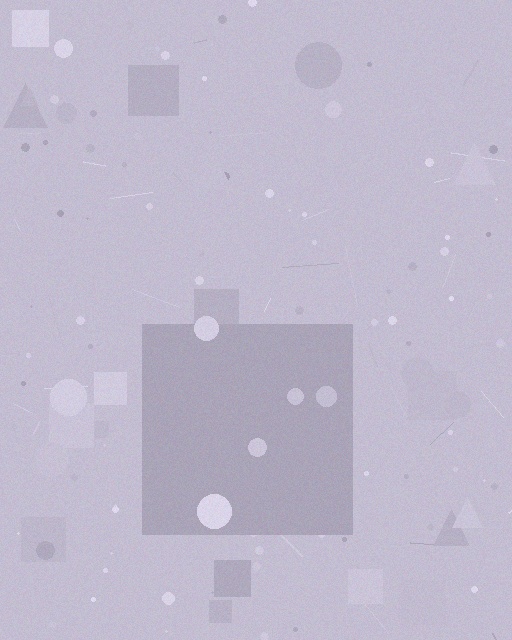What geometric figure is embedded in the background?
A square is embedded in the background.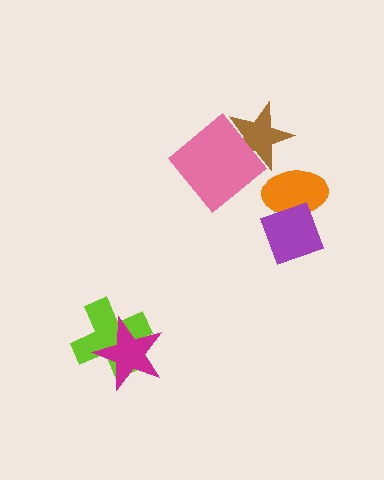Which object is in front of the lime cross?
The magenta star is in front of the lime cross.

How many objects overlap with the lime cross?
1 object overlaps with the lime cross.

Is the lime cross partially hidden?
Yes, it is partially covered by another shape.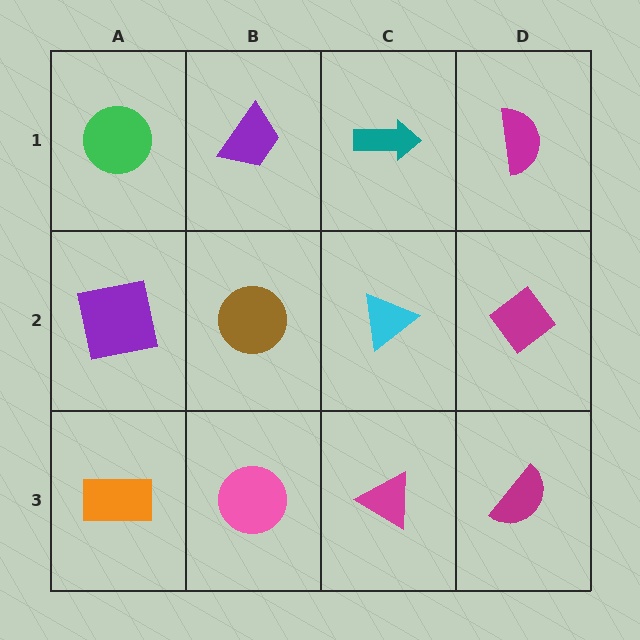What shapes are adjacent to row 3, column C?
A cyan triangle (row 2, column C), a pink circle (row 3, column B), a magenta semicircle (row 3, column D).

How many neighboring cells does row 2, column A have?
3.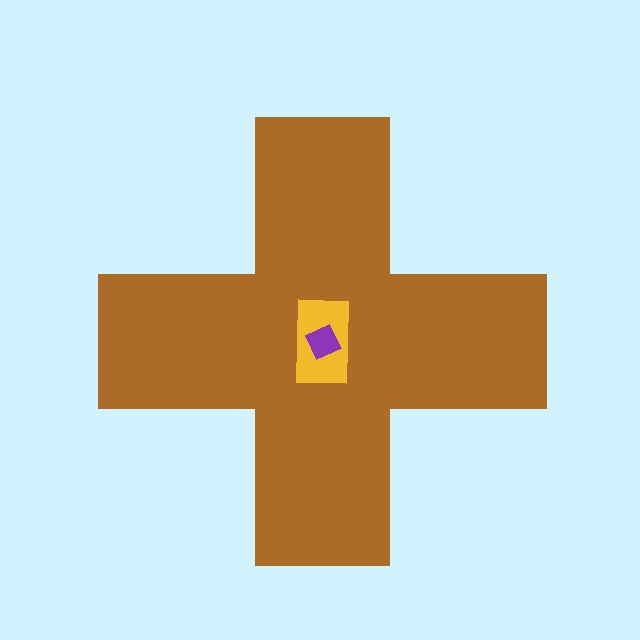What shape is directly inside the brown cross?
The yellow rectangle.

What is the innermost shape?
The purple square.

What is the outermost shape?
The brown cross.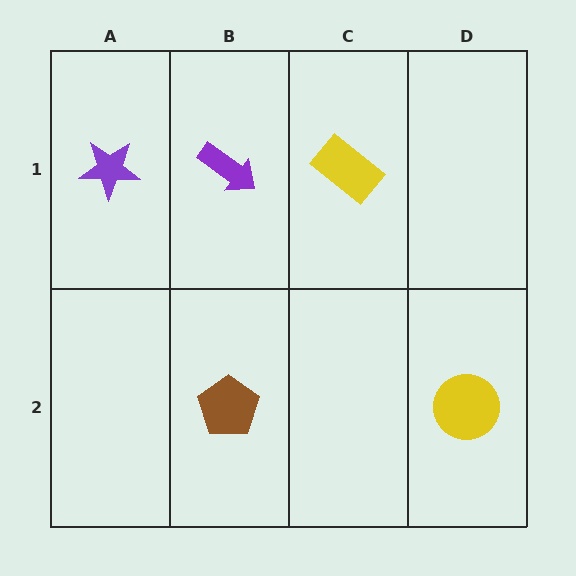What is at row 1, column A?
A purple star.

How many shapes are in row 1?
3 shapes.